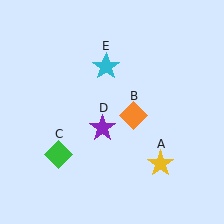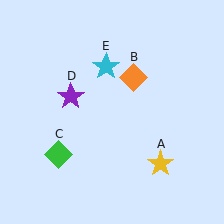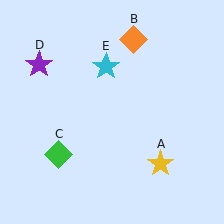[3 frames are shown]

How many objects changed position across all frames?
2 objects changed position: orange diamond (object B), purple star (object D).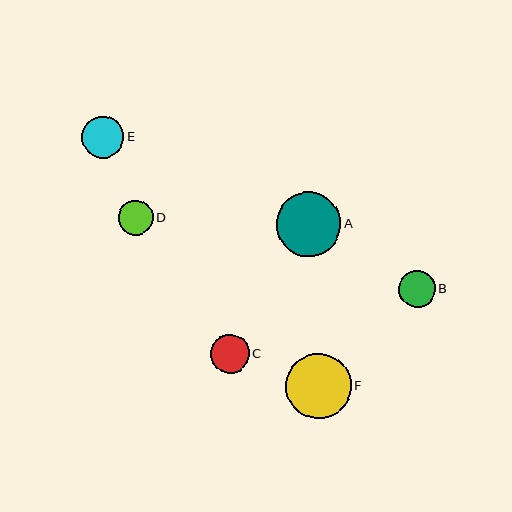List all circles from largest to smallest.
From largest to smallest: F, A, E, C, B, D.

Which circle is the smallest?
Circle D is the smallest with a size of approximately 35 pixels.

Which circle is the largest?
Circle F is the largest with a size of approximately 65 pixels.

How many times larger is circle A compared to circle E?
Circle A is approximately 1.6 times the size of circle E.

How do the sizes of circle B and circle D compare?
Circle B and circle D are approximately the same size.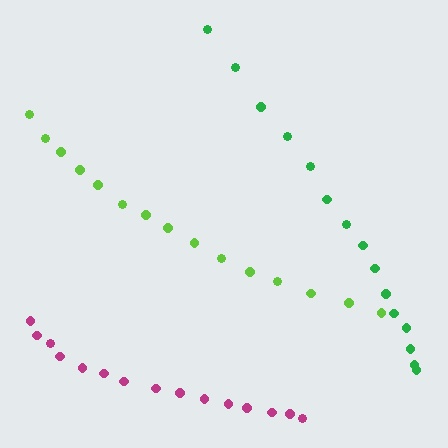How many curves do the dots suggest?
There are 3 distinct paths.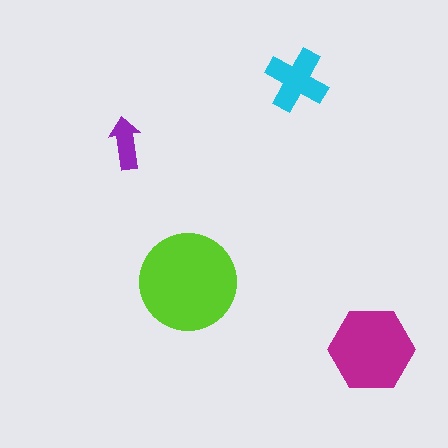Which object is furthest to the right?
The magenta hexagon is rightmost.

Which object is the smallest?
The purple arrow.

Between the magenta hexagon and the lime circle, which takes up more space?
The lime circle.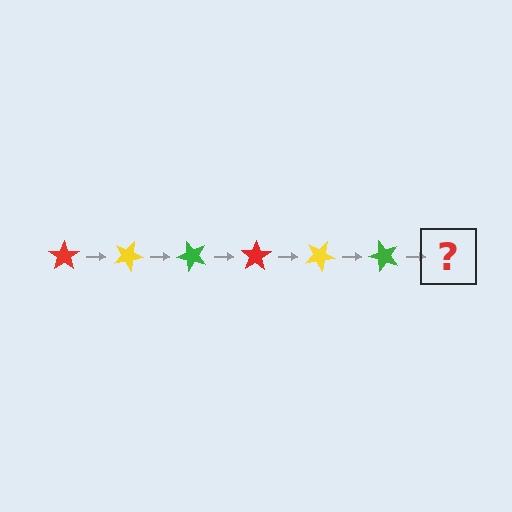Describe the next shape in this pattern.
It should be a red star, rotated 150 degrees from the start.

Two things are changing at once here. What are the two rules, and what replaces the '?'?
The two rules are that it rotates 25 degrees each step and the color cycles through red, yellow, and green. The '?' should be a red star, rotated 150 degrees from the start.